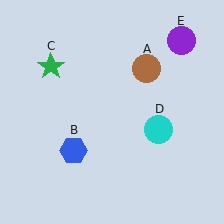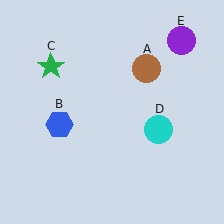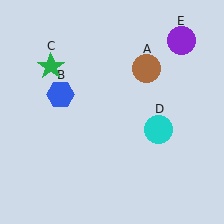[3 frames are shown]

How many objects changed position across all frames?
1 object changed position: blue hexagon (object B).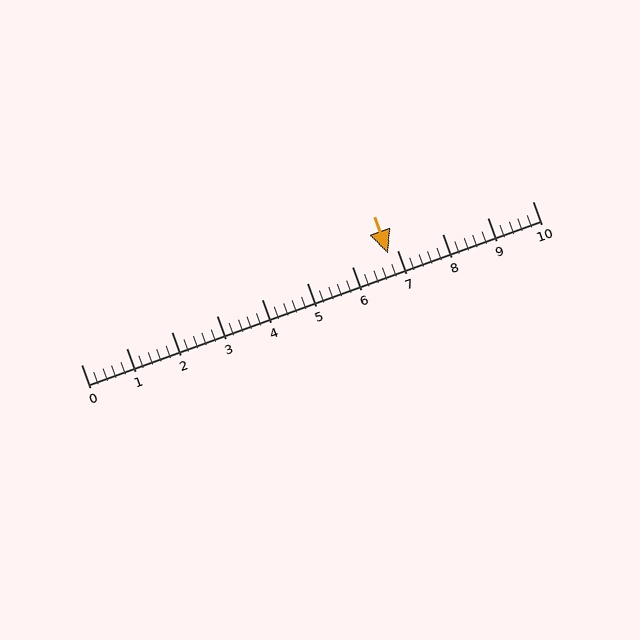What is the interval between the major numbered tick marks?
The major tick marks are spaced 1 units apart.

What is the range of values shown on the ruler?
The ruler shows values from 0 to 10.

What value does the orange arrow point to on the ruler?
The orange arrow points to approximately 6.8.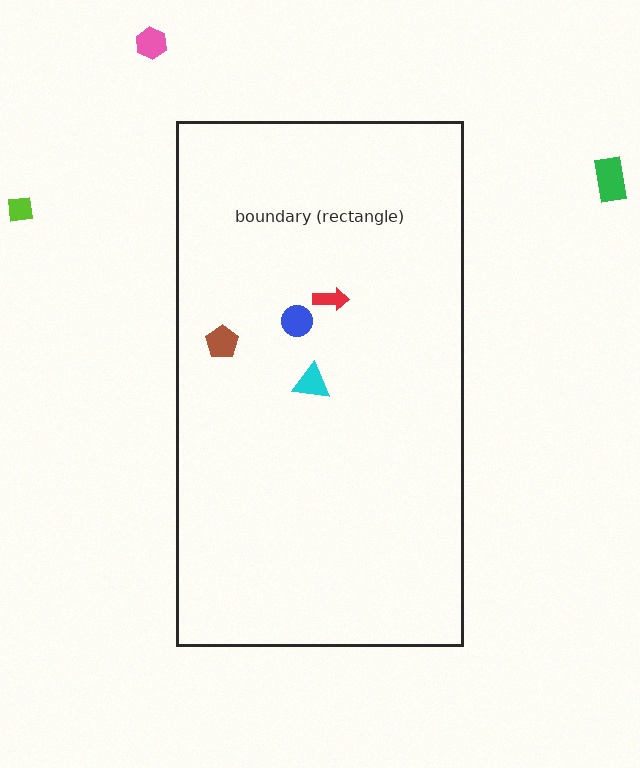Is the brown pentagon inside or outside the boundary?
Inside.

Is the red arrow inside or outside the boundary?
Inside.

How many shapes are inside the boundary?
4 inside, 3 outside.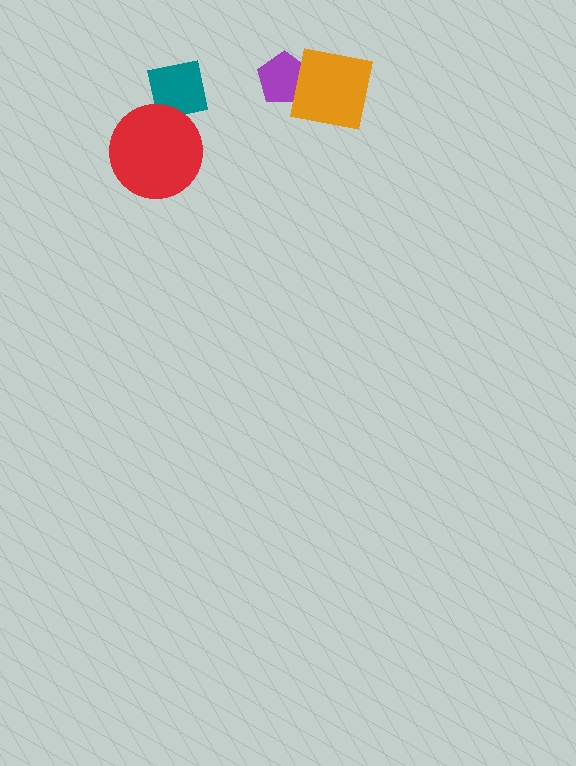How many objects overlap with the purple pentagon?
1 object overlaps with the purple pentagon.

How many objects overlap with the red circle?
0 objects overlap with the red circle.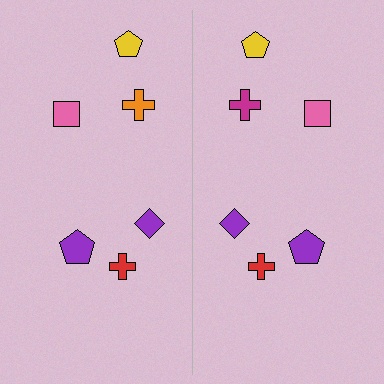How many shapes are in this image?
There are 12 shapes in this image.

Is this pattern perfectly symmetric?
No, the pattern is not perfectly symmetric. The magenta cross on the right side breaks the symmetry — its mirror counterpart is orange.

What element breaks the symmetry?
The magenta cross on the right side breaks the symmetry — its mirror counterpart is orange.